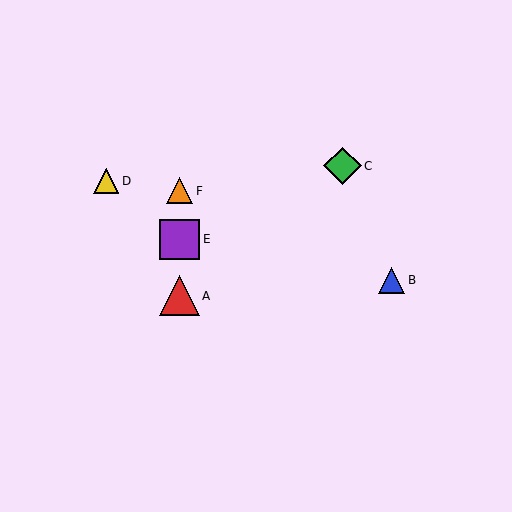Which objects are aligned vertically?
Objects A, E, F are aligned vertically.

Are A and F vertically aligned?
Yes, both are at x≈180.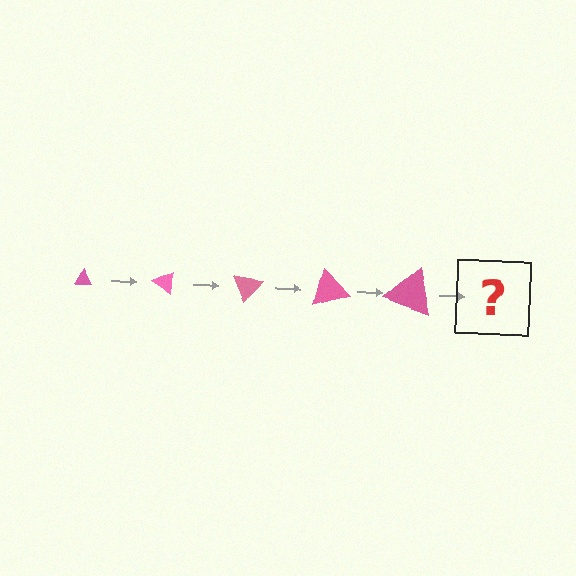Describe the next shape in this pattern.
It should be a triangle, larger than the previous one and rotated 175 degrees from the start.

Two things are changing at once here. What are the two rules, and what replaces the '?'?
The two rules are that the triangle grows larger each step and it rotates 35 degrees each step. The '?' should be a triangle, larger than the previous one and rotated 175 degrees from the start.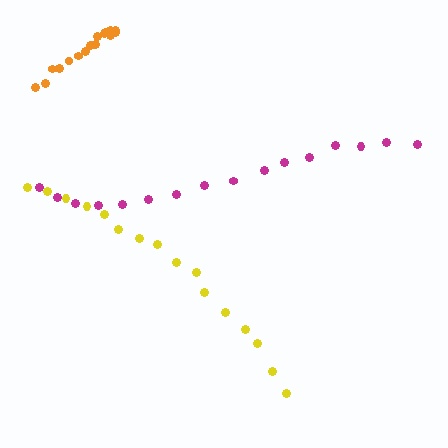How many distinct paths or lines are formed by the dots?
There are 3 distinct paths.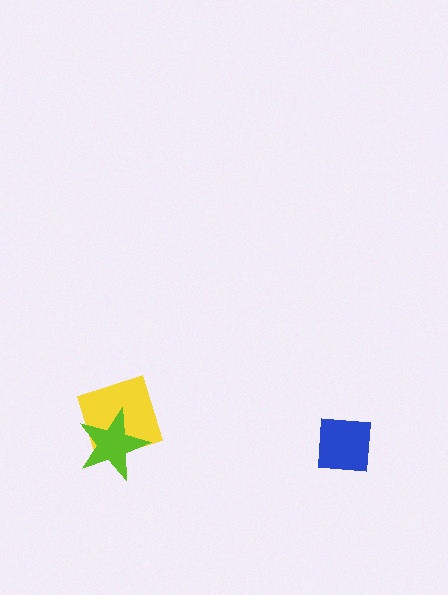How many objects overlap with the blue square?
0 objects overlap with the blue square.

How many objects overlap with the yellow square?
1 object overlaps with the yellow square.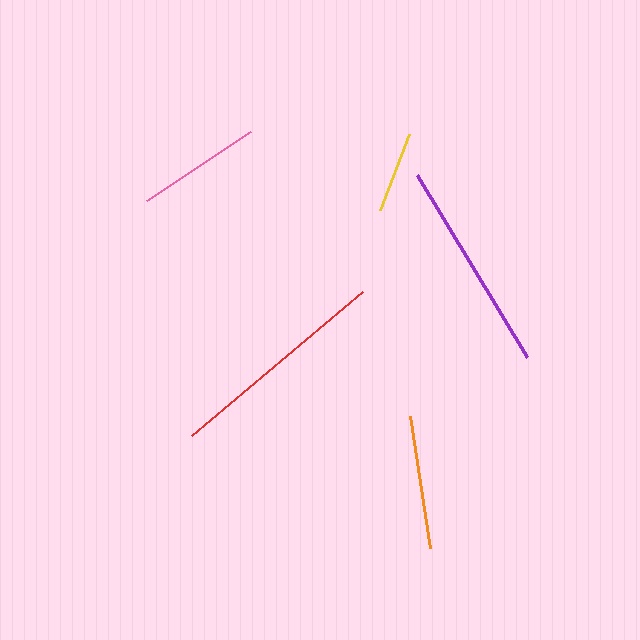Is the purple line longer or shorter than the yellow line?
The purple line is longer than the yellow line.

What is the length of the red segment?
The red segment is approximately 223 pixels long.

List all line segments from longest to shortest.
From longest to shortest: red, purple, orange, pink, yellow.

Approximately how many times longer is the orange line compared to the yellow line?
The orange line is approximately 1.6 times the length of the yellow line.